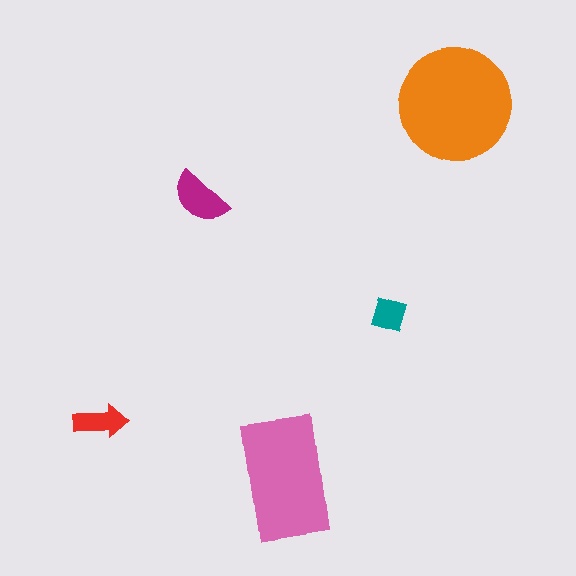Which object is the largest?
The orange circle.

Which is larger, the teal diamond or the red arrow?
The red arrow.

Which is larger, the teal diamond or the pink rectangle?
The pink rectangle.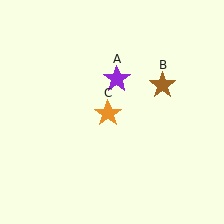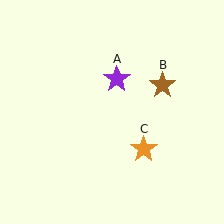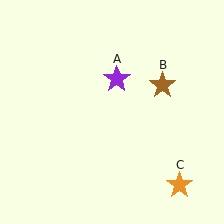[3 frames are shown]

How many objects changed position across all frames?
1 object changed position: orange star (object C).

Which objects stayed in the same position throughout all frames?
Purple star (object A) and brown star (object B) remained stationary.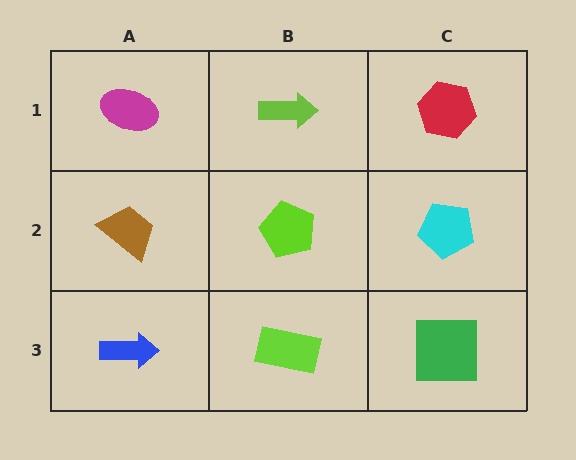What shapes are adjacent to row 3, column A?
A brown trapezoid (row 2, column A), a lime rectangle (row 3, column B).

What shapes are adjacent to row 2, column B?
A lime arrow (row 1, column B), a lime rectangle (row 3, column B), a brown trapezoid (row 2, column A), a cyan pentagon (row 2, column C).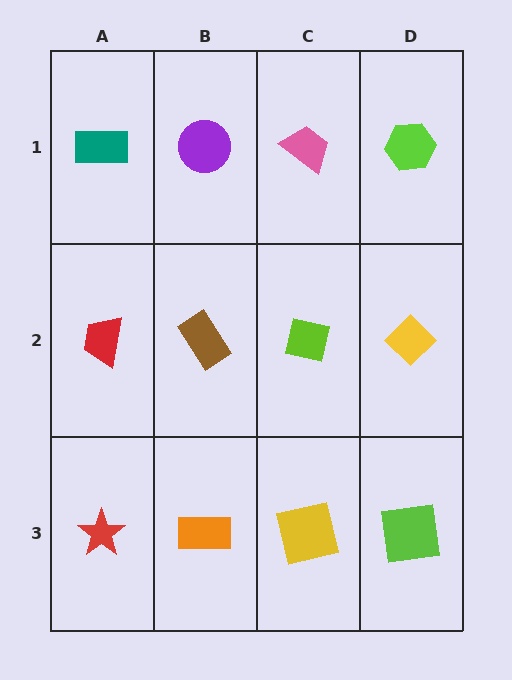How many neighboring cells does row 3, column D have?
2.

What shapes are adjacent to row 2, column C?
A pink trapezoid (row 1, column C), a yellow square (row 3, column C), a brown rectangle (row 2, column B), a yellow diamond (row 2, column D).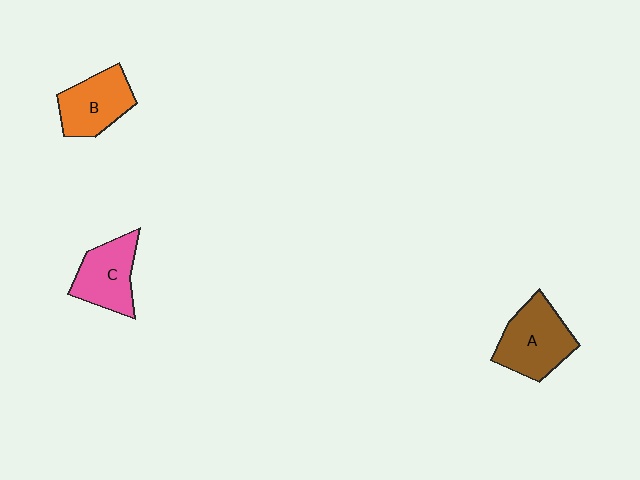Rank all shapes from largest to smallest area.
From largest to smallest: A (brown), B (orange), C (pink).